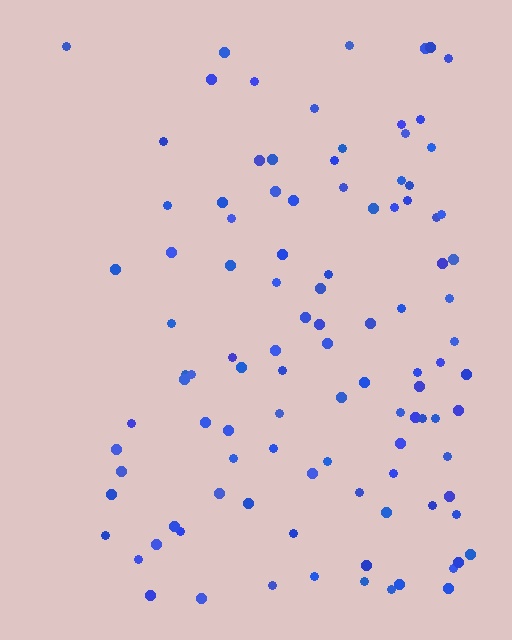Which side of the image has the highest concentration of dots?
The right.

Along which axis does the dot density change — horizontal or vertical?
Horizontal.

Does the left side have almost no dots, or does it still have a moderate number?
Still a moderate number, just noticeably fewer than the right.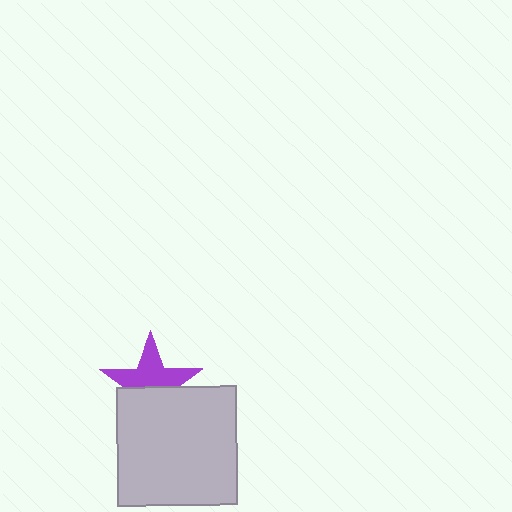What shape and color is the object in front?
The object in front is a light gray square.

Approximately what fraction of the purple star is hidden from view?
Roughly 45% of the purple star is hidden behind the light gray square.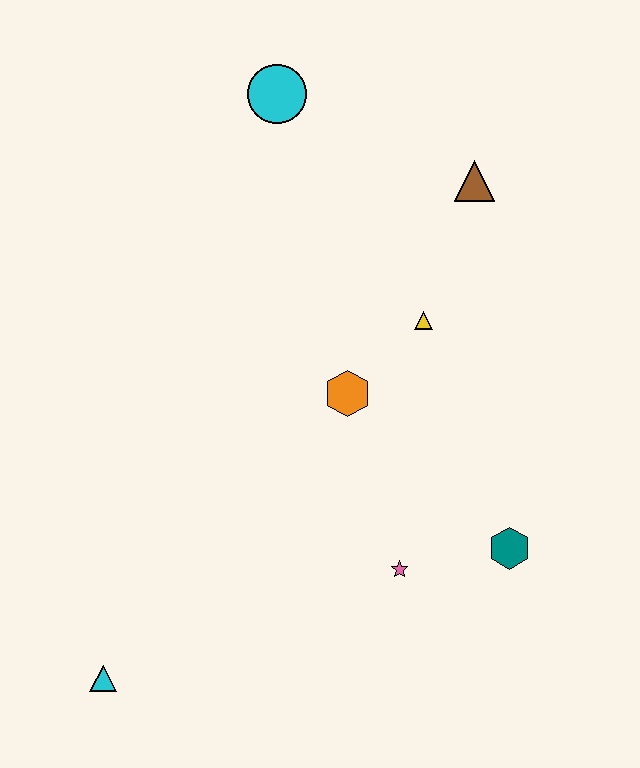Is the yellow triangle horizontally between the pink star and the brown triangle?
Yes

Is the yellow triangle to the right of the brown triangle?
No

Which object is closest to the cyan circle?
The brown triangle is closest to the cyan circle.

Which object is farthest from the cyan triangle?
The brown triangle is farthest from the cyan triangle.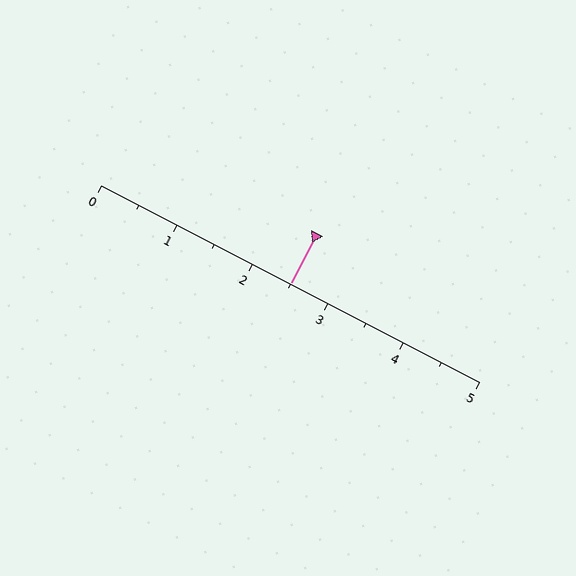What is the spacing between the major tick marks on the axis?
The major ticks are spaced 1 apart.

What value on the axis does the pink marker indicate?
The marker indicates approximately 2.5.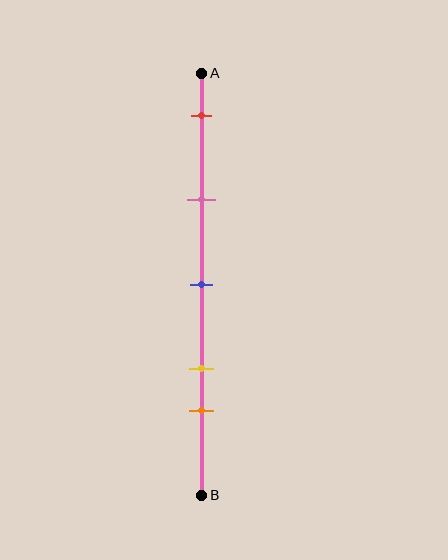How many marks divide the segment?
There are 5 marks dividing the segment.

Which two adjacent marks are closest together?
The yellow and orange marks are the closest adjacent pair.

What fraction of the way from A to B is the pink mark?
The pink mark is approximately 30% (0.3) of the way from A to B.